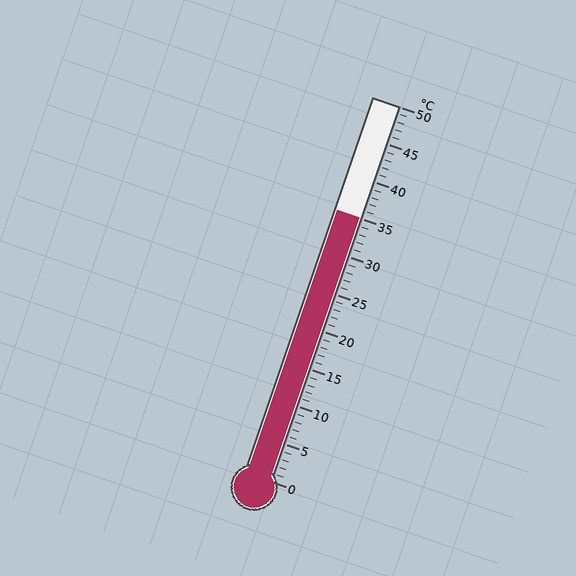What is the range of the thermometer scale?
The thermometer scale ranges from 0°C to 50°C.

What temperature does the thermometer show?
The thermometer shows approximately 35°C.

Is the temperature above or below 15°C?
The temperature is above 15°C.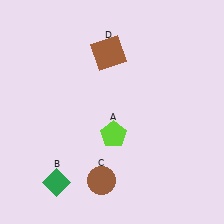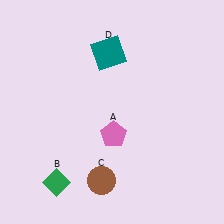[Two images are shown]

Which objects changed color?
A changed from lime to pink. D changed from brown to teal.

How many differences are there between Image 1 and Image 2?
There are 2 differences between the two images.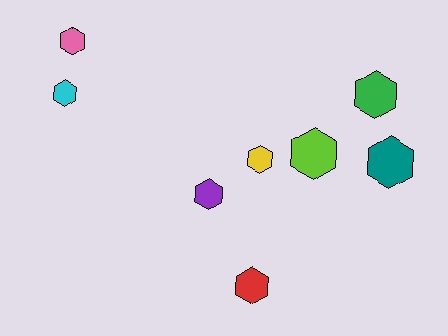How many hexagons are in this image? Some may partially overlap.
There are 8 hexagons.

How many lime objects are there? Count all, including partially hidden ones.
There is 1 lime object.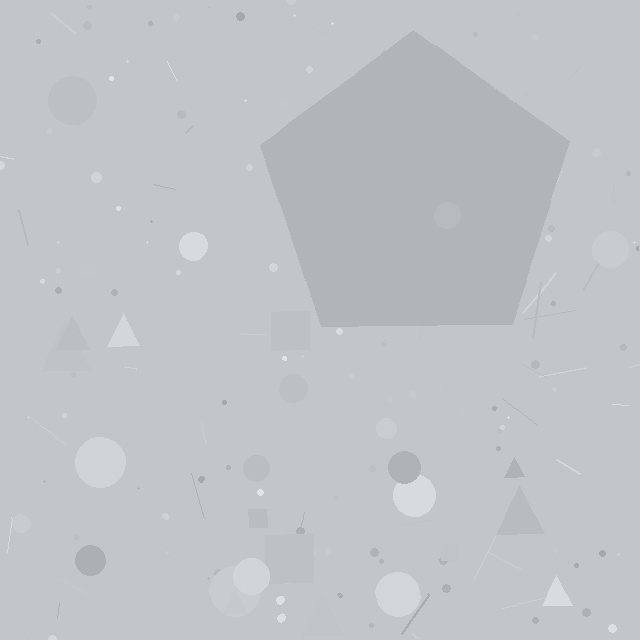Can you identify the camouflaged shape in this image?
The camouflaged shape is a pentagon.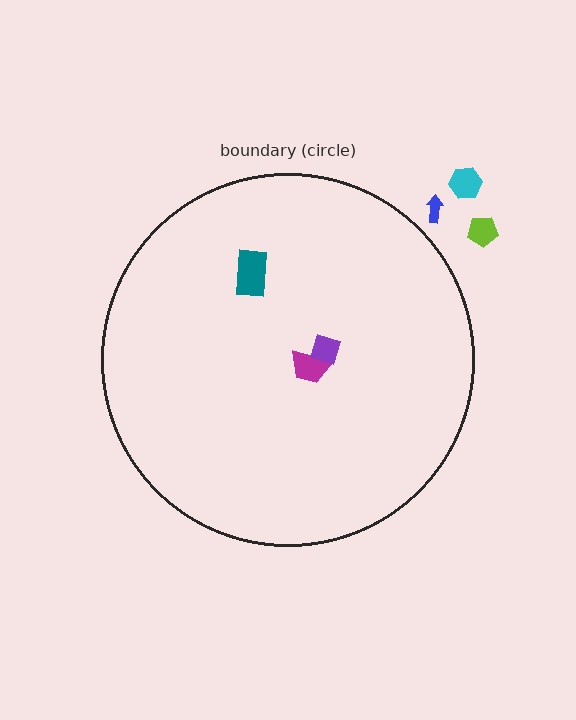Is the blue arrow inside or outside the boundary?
Outside.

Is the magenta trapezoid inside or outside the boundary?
Inside.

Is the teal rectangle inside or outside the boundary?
Inside.